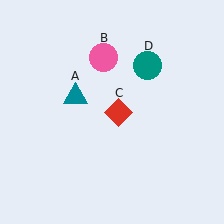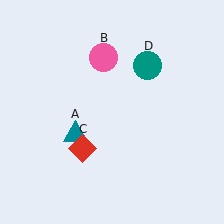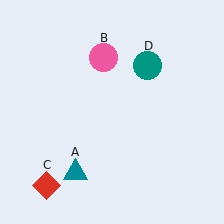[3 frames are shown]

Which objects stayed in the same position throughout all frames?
Pink circle (object B) and teal circle (object D) remained stationary.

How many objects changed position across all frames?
2 objects changed position: teal triangle (object A), red diamond (object C).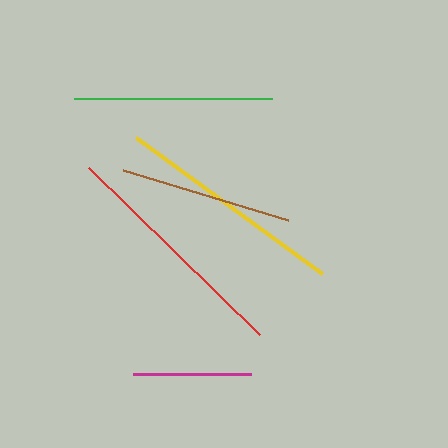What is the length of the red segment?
The red segment is approximately 239 pixels long.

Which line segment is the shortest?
The magenta line is the shortest at approximately 118 pixels.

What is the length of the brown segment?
The brown segment is approximately 173 pixels long.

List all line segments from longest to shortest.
From longest to shortest: red, yellow, green, brown, magenta.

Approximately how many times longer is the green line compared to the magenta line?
The green line is approximately 1.7 times the length of the magenta line.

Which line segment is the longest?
The red line is the longest at approximately 239 pixels.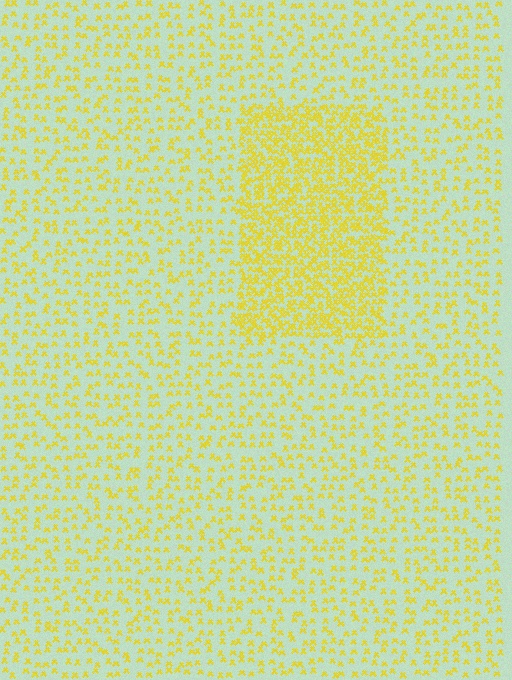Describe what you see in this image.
The image contains small yellow elements arranged at two different densities. A rectangle-shaped region is visible where the elements are more densely packed than the surrounding area.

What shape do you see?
I see a rectangle.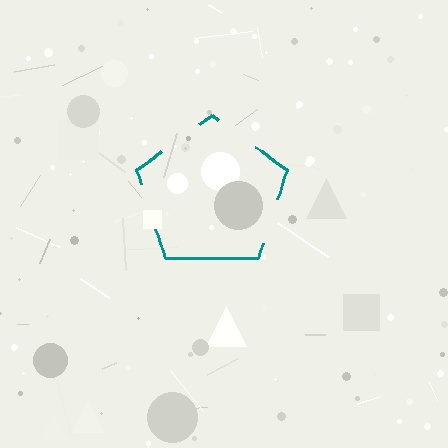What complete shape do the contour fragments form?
The contour fragments form a pentagon.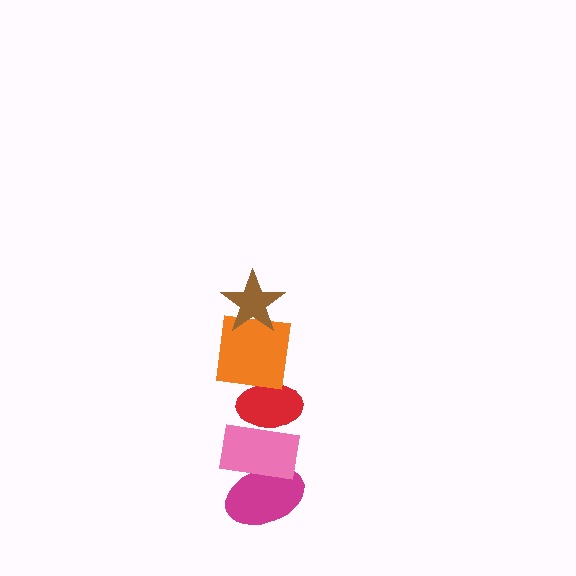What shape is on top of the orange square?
The brown star is on top of the orange square.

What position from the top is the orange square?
The orange square is 2nd from the top.